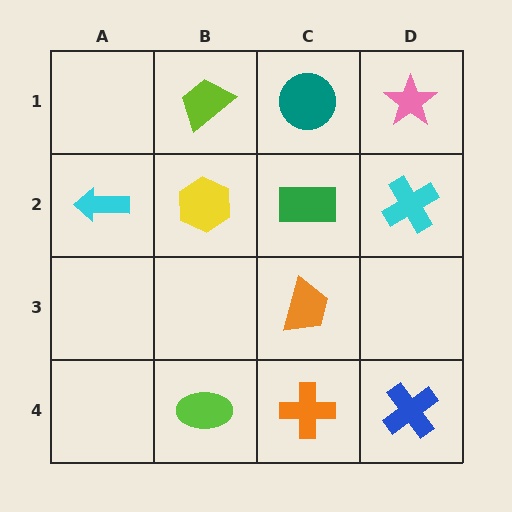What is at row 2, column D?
A cyan cross.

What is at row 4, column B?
A lime ellipse.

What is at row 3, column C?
An orange trapezoid.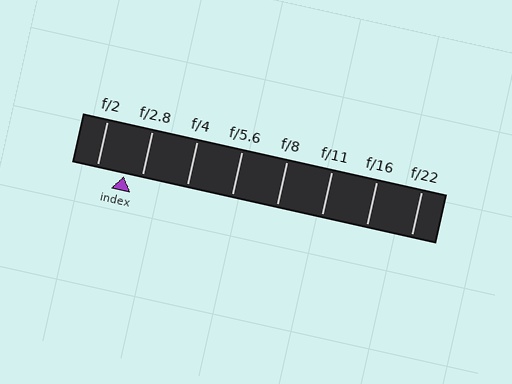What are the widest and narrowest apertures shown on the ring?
The widest aperture shown is f/2 and the narrowest is f/22.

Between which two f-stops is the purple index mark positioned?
The index mark is between f/2 and f/2.8.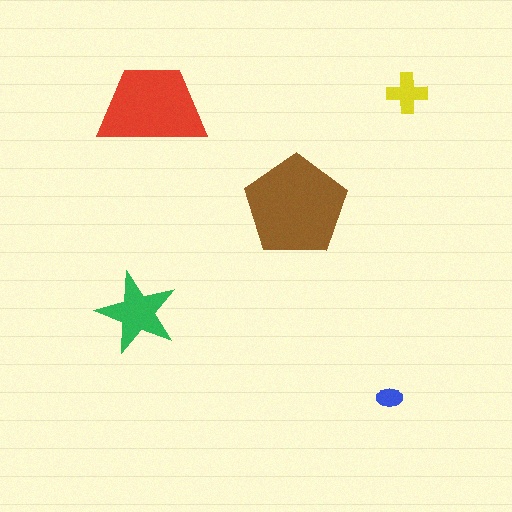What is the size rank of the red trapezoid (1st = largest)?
2nd.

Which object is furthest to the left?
The green star is leftmost.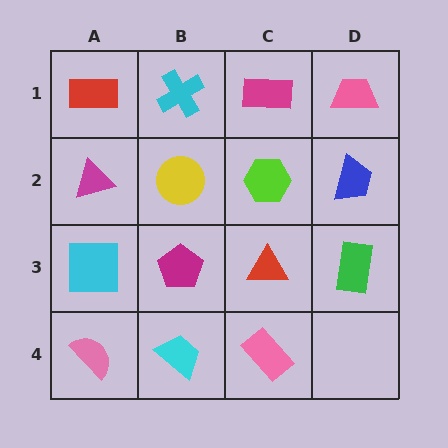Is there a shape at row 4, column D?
No, that cell is empty.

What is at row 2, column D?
A blue trapezoid.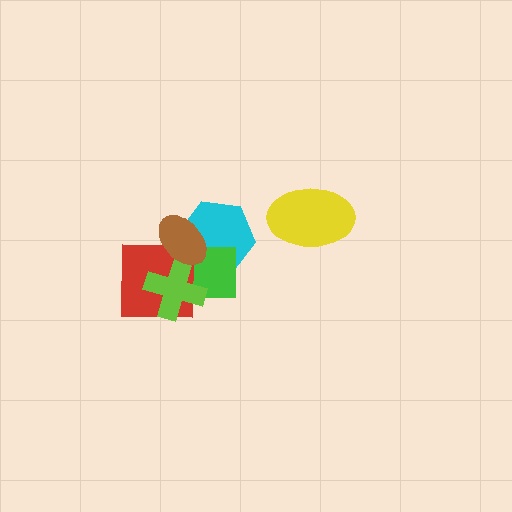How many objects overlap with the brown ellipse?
4 objects overlap with the brown ellipse.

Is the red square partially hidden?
Yes, it is partially covered by another shape.